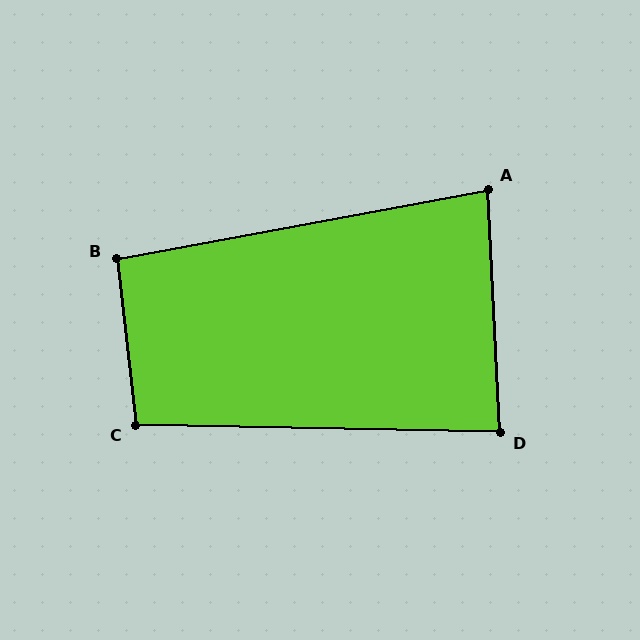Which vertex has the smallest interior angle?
A, at approximately 82 degrees.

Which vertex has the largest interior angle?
C, at approximately 98 degrees.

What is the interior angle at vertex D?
Approximately 86 degrees (approximately right).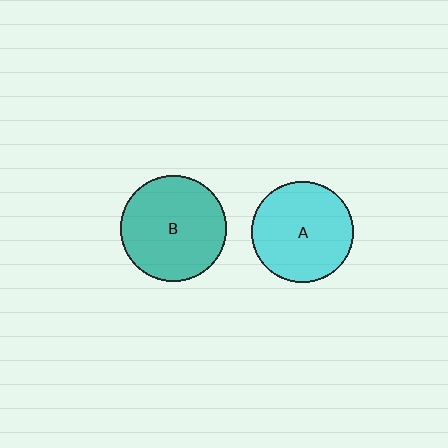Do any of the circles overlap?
No, none of the circles overlap.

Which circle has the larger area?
Circle B (teal).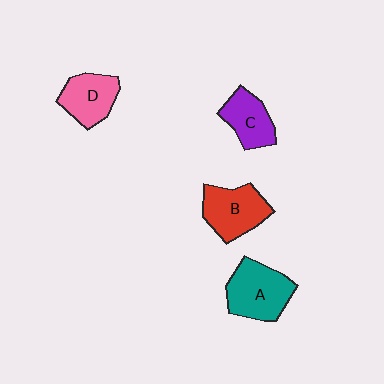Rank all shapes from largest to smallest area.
From largest to smallest: A (teal), B (red), D (pink), C (purple).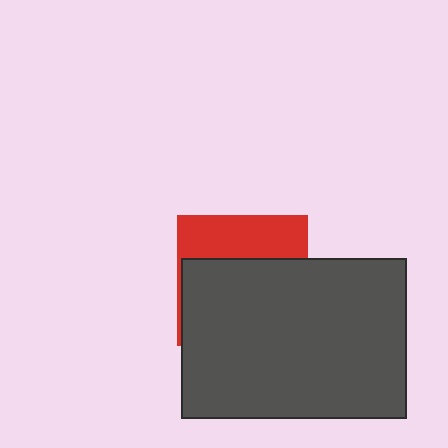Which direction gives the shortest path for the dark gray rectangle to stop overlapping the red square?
Moving down gives the shortest separation.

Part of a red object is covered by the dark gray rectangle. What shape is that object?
It is a square.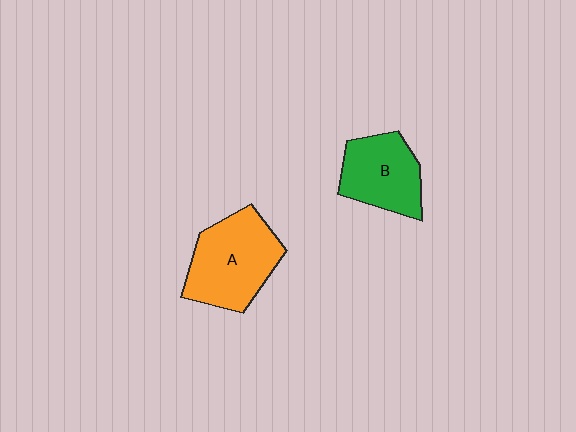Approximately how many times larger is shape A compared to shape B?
Approximately 1.3 times.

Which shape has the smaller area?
Shape B (green).